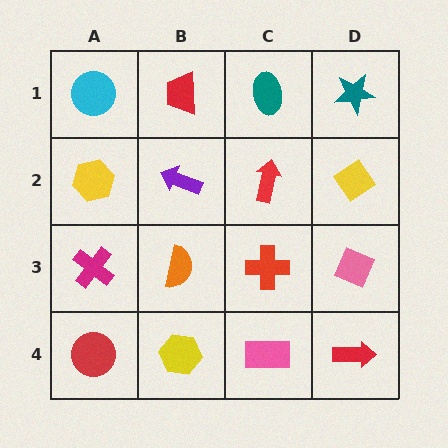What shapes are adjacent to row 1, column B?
A purple arrow (row 2, column B), a cyan circle (row 1, column A), a teal ellipse (row 1, column C).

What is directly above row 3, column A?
A yellow hexagon.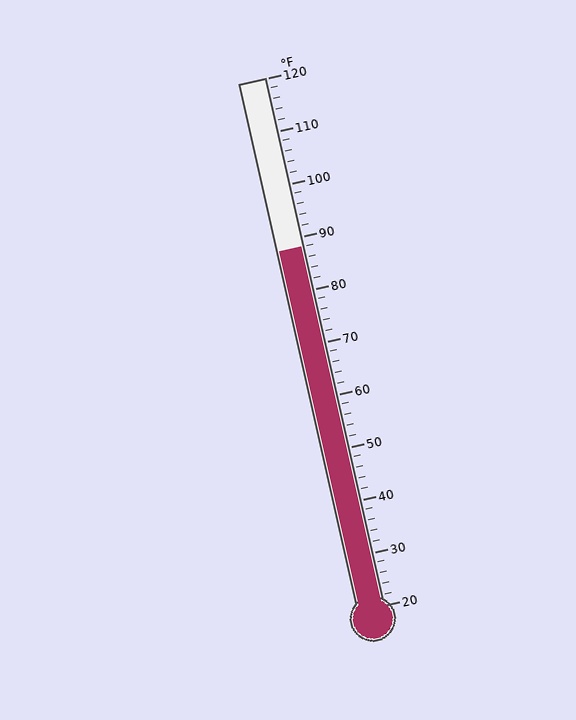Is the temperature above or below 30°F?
The temperature is above 30°F.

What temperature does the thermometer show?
The thermometer shows approximately 88°F.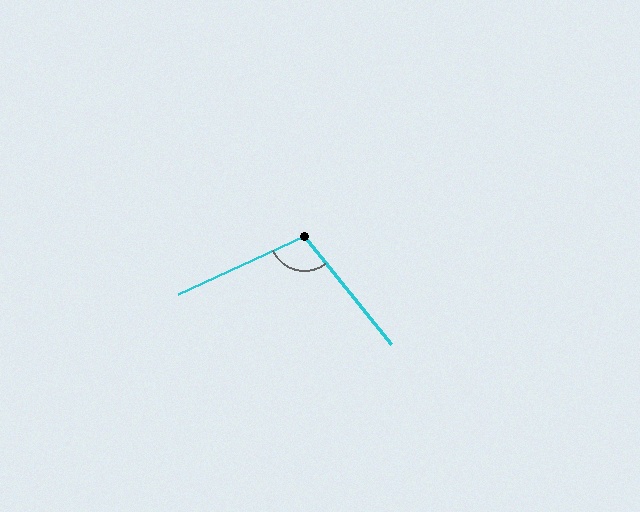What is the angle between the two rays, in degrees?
Approximately 104 degrees.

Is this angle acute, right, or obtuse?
It is obtuse.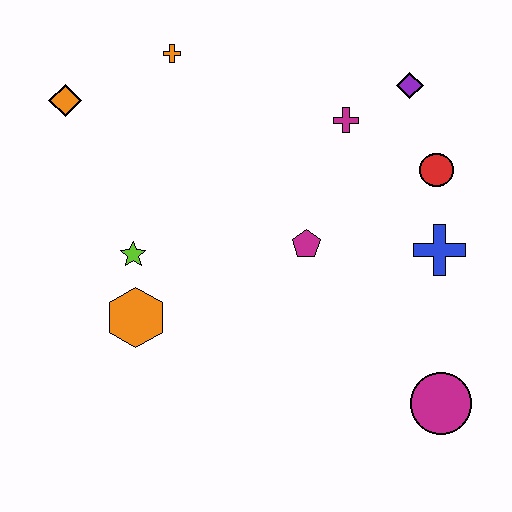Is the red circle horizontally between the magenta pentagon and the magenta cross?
No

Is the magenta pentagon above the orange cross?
No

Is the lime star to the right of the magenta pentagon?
No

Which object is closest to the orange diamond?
The orange cross is closest to the orange diamond.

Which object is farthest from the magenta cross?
The magenta circle is farthest from the magenta cross.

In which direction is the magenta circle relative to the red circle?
The magenta circle is below the red circle.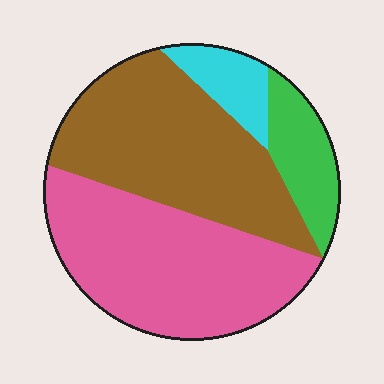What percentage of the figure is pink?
Pink covers around 40% of the figure.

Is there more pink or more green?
Pink.